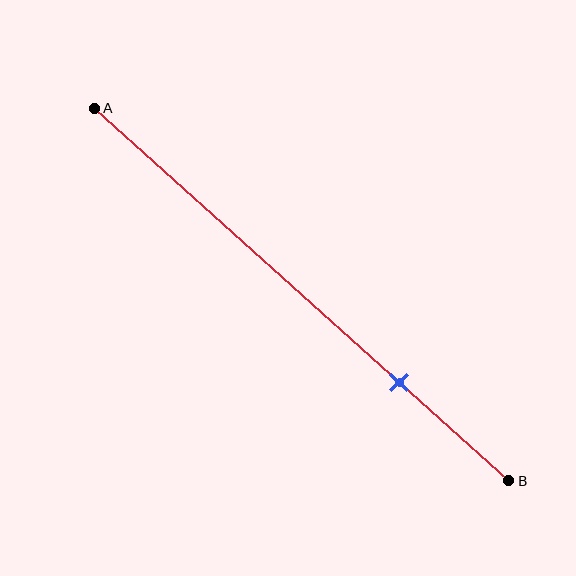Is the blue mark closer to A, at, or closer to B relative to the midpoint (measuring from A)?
The blue mark is closer to point B than the midpoint of segment AB.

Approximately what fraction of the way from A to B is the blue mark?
The blue mark is approximately 75% of the way from A to B.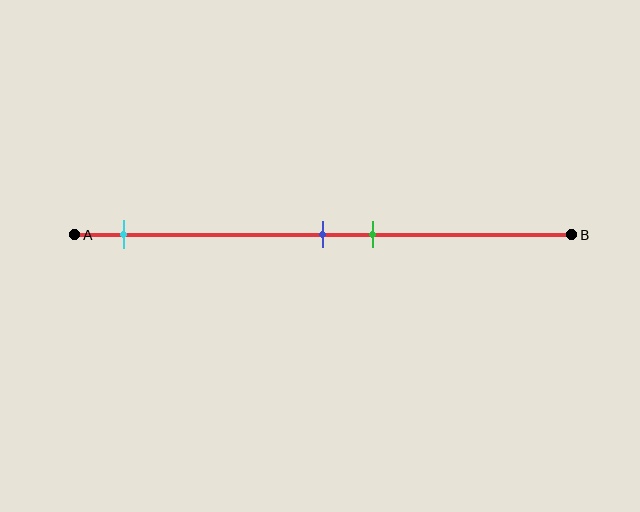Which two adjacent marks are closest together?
The blue and green marks are the closest adjacent pair.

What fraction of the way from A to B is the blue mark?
The blue mark is approximately 50% (0.5) of the way from A to B.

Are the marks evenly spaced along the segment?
No, the marks are not evenly spaced.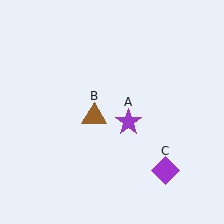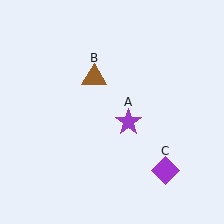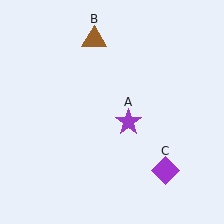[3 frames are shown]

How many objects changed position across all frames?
1 object changed position: brown triangle (object B).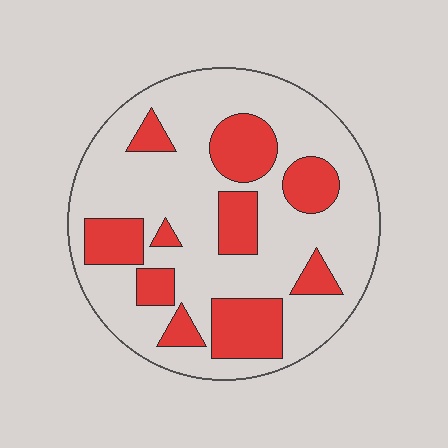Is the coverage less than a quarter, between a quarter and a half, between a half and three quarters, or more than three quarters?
Between a quarter and a half.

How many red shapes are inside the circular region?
10.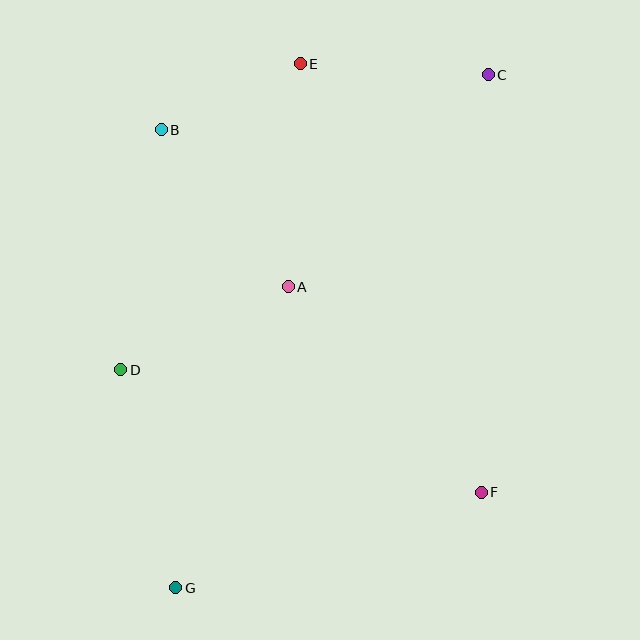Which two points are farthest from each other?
Points C and G are farthest from each other.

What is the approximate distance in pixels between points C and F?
The distance between C and F is approximately 418 pixels.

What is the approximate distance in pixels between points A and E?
The distance between A and E is approximately 223 pixels.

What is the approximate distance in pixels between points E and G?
The distance between E and G is approximately 539 pixels.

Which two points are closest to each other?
Points B and E are closest to each other.